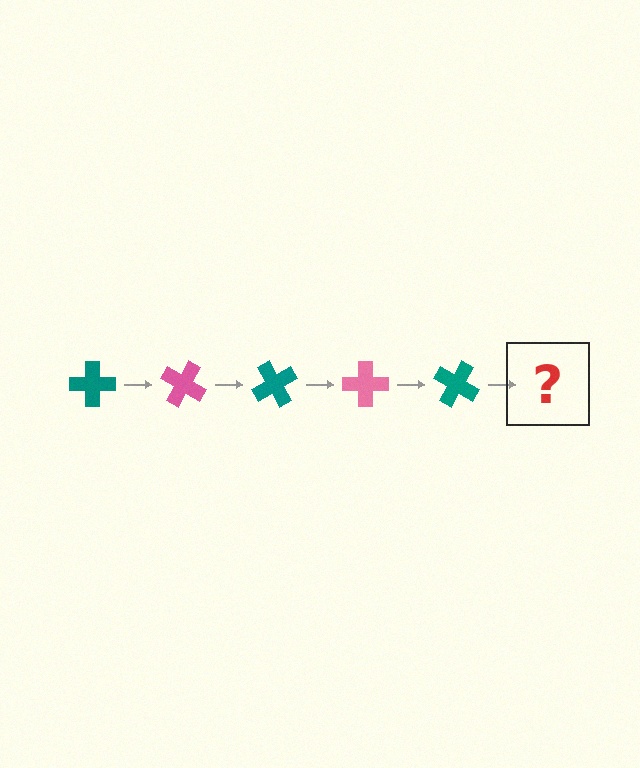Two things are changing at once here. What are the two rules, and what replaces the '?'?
The two rules are that it rotates 30 degrees each step and the color cycles through teal and pink. The '?' should be a pink cross, rotated 150 degrees from the start.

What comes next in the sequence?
The next element should be a pink cross, rotated 150 degrees from the start.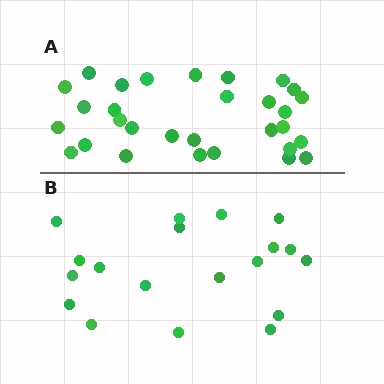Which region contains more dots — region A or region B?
Region A (the top region) has more dots.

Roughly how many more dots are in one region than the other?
Region A has roughly 12 or so more dots than region B.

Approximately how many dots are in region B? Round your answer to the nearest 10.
About 20 dots. (The exact count is 19, which rounds to 20.)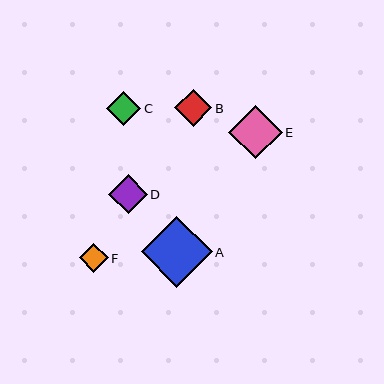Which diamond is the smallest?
Diamond F is the smallest with a size of approximately 29 pixels.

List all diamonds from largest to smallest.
From largest to smallest: A, E, D, B, C, F.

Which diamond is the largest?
Diamond A is the largest with a size of approximately 71 pixels.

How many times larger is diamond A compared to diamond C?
Diamond A is approximately 2.1 times the size of diamond C.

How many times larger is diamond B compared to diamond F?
Diamond B is approximately 1.3 times the size of diamond F.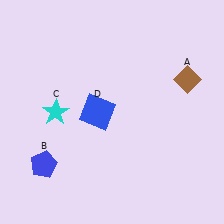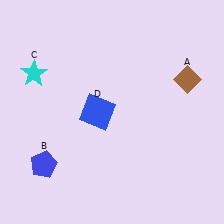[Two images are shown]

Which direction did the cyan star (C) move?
The cyan star (C) moved up.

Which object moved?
The cyan star (C) moved up.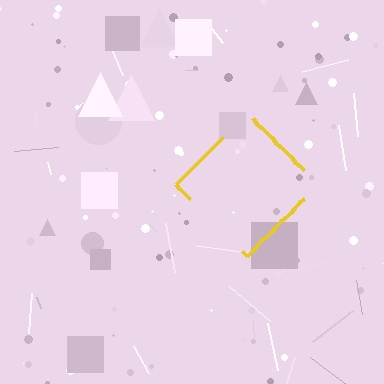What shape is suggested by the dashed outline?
The dashed outline suggests a diamond.